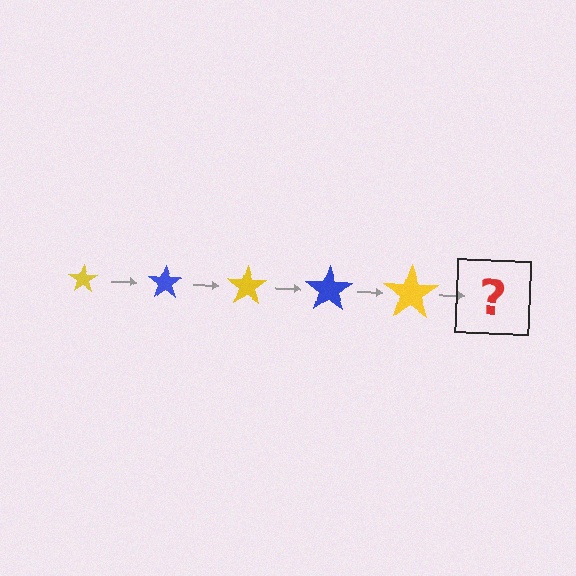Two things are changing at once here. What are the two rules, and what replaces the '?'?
The two rules are that the star grows larger each step and the color cycles through yellow and blue. The '?' should be a blue star, larger than the previous one.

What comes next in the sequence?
The next element should be a blue star, larger than the previous one.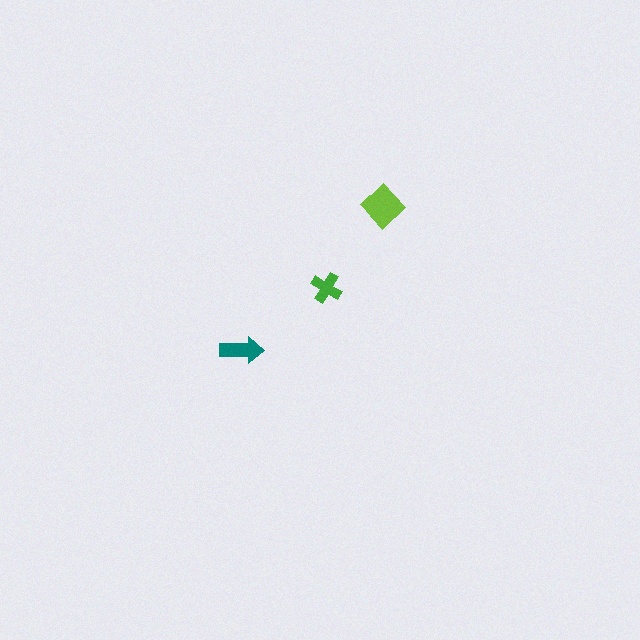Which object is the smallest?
The green cross.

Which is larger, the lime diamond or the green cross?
The lime diamond.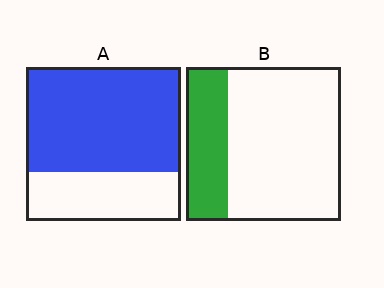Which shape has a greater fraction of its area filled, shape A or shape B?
Shape A.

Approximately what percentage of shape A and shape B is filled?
A is approximately 70% and B is approximately 25%.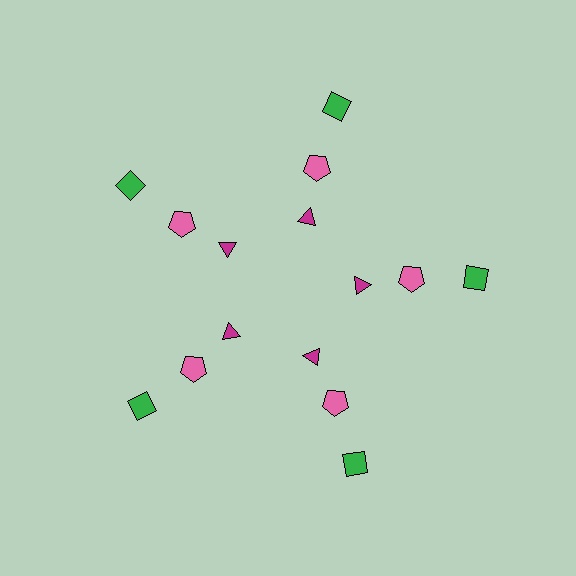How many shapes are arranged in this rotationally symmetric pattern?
There are 15 shapes, arranged in 5 groups of 3.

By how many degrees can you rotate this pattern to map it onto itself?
The pattern maps onto itself every 72 degrees of rotation.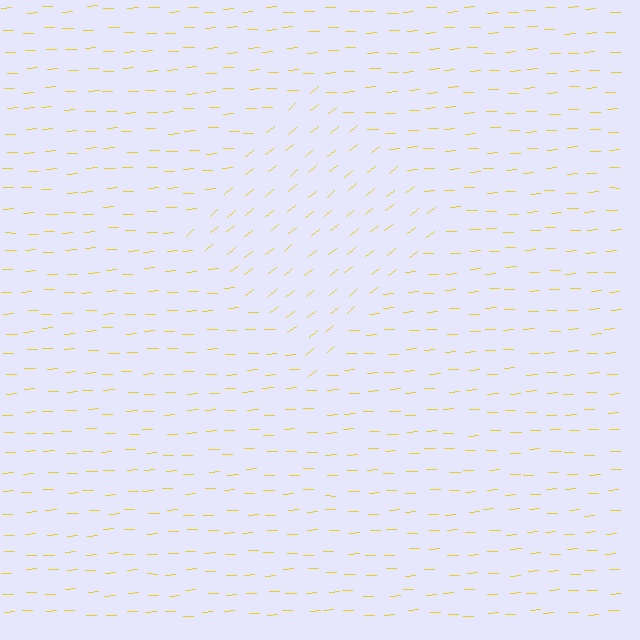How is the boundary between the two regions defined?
The boundary is defined purely by a change in line orientation (approximately 37 degrees difference). All lines are the same color and thickness.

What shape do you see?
I see a diamond.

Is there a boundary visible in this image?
Yes, there is a texture boundary formed by a change in line orientation.